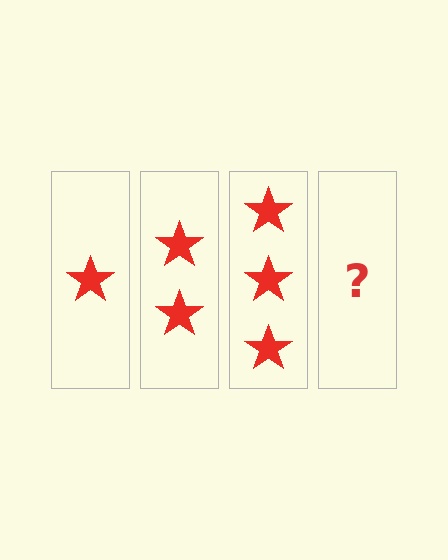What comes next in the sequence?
The next element should be 4 stars.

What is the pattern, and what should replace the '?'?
The pattern is that each step adds one more star. The '?' should be 4 stars.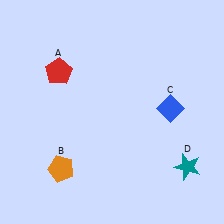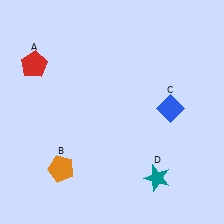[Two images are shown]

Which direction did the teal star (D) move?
The teal star (D) moved left.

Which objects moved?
The objects that moved are: the red pentagon (A), the teal star (D).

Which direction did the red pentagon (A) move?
The red pentagon (A) moved left.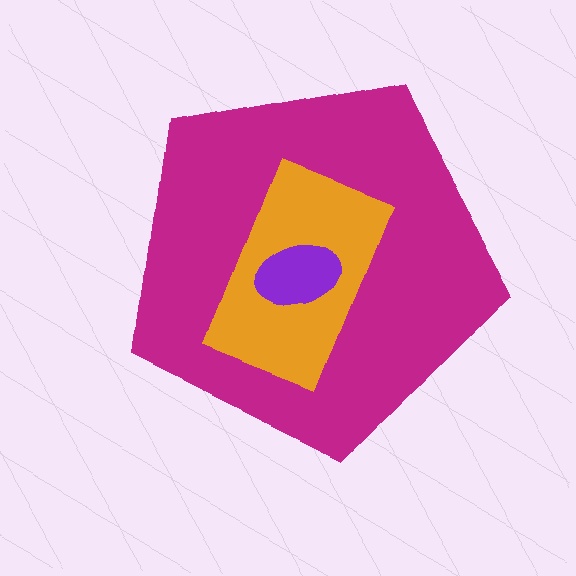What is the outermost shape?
The magenta pentagon.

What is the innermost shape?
The purple ellipse.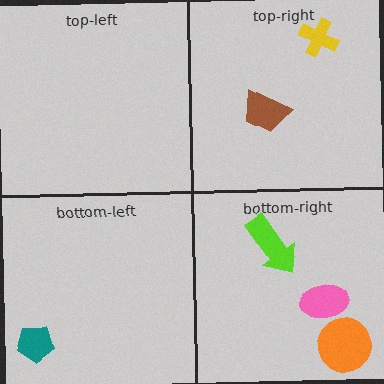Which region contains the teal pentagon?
The bottom-left region.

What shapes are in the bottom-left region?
The teal pentagon.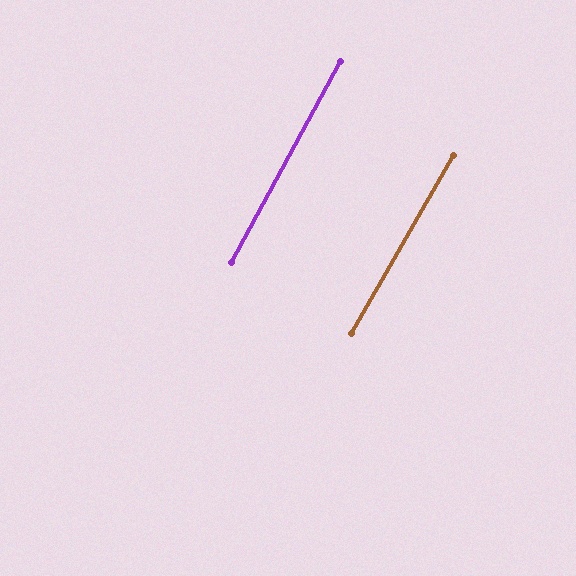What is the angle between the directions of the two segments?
Approximately 1 degree.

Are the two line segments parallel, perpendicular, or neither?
Parallel — their directions differ by only 1.3°.